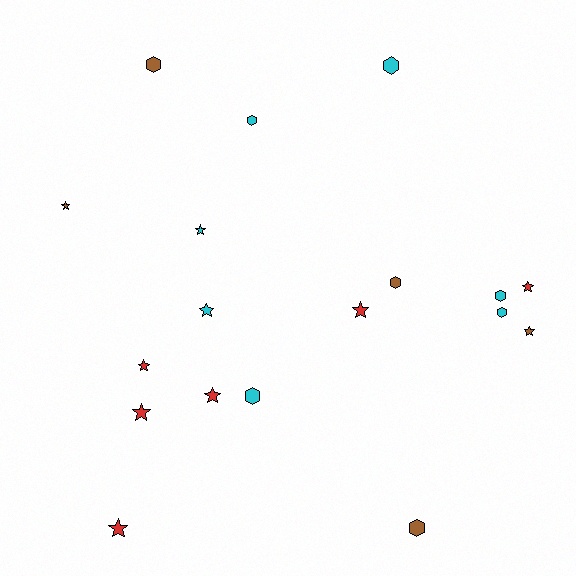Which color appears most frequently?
Cyan, with 7 objects.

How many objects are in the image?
There are 18 objects.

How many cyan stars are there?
There are 2 cyan stars.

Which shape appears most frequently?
Star, with 10 objects.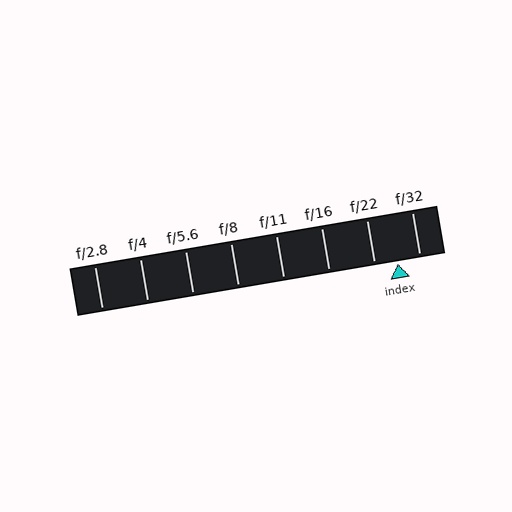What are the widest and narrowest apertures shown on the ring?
The widest aperture shown is f/2.8 and the narrowest is f/32.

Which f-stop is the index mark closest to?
The index mark is closest to f/32.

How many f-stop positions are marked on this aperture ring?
There are 8 f-stop positions marked.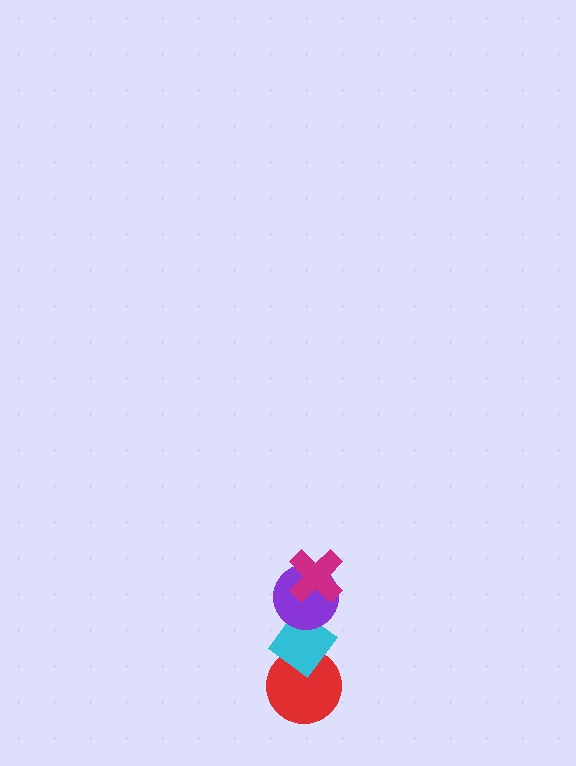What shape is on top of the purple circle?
The magenta cross is on top of the purple circle.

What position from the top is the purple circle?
The purple circle is 2nd from the top.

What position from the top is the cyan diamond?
The cyan diamond is 3rd from the top.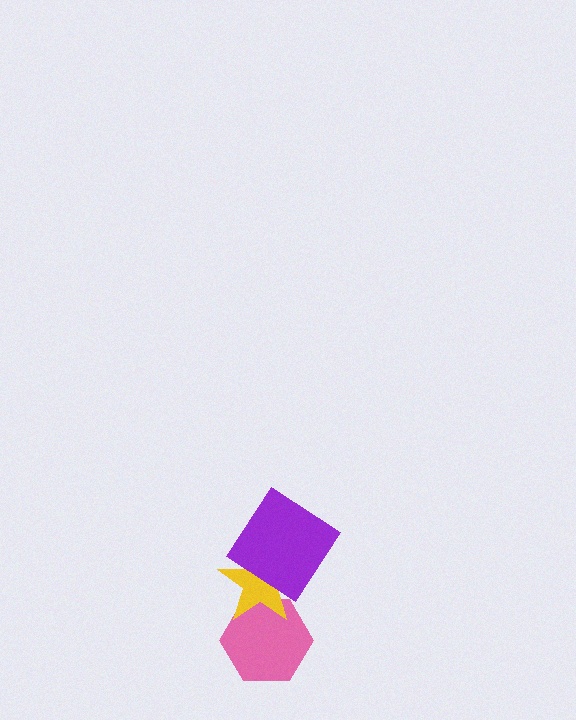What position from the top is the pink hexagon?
The pink hexagon is 3rd from the top.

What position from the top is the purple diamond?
The purple diamond is 1st from the top.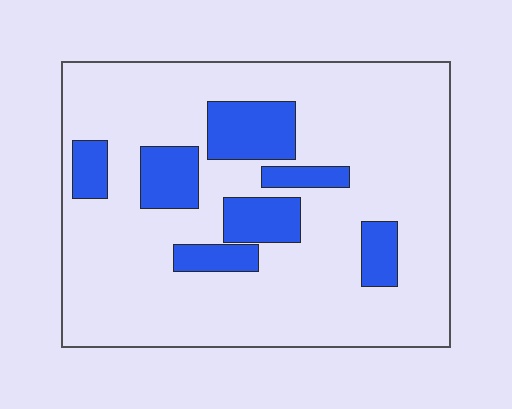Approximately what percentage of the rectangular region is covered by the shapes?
Approximately 20%.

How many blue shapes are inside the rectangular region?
7.